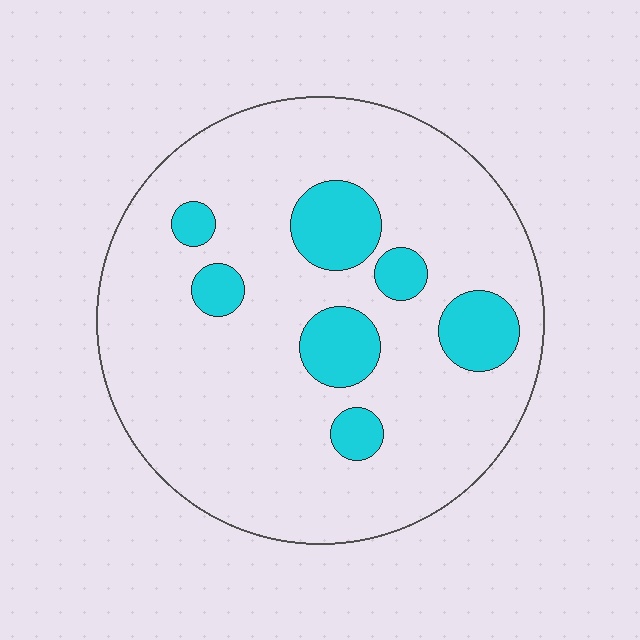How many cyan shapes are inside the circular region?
7.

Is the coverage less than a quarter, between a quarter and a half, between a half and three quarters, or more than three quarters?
Less than a quarter.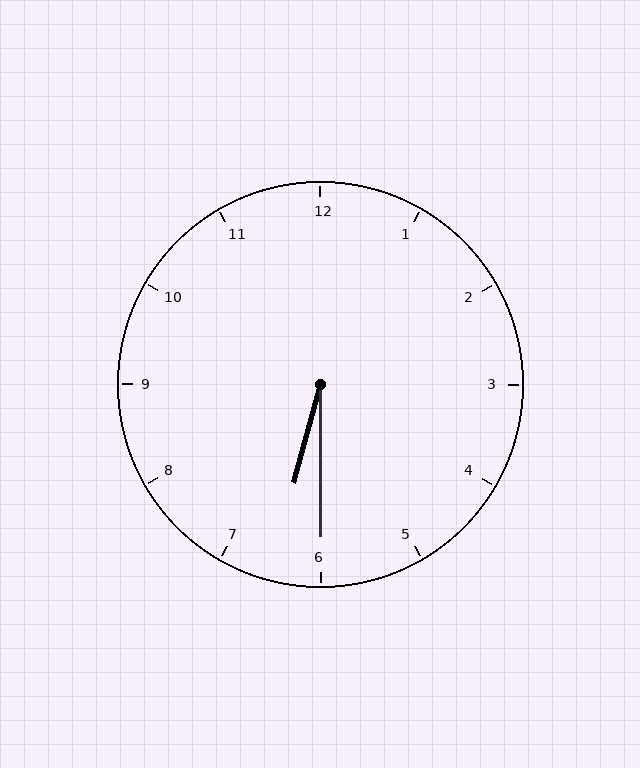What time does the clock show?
6:30.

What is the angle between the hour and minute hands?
Approximately 15 degrees.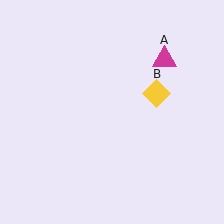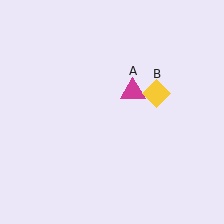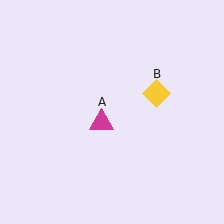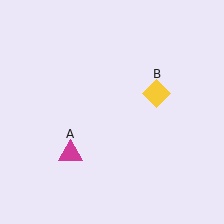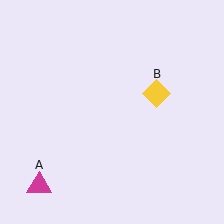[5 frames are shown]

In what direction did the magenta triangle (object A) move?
The magenta triangle (object A) moved down and to the left.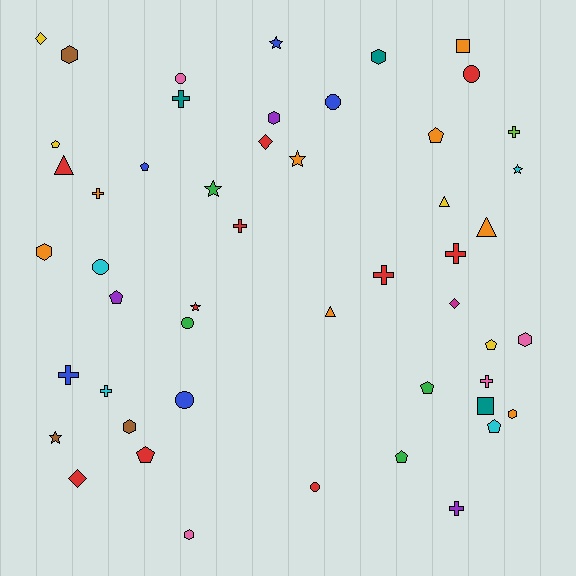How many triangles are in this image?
There are 4 triangles.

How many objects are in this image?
There are 50 objects.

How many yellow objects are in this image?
There are 4 yellow objects.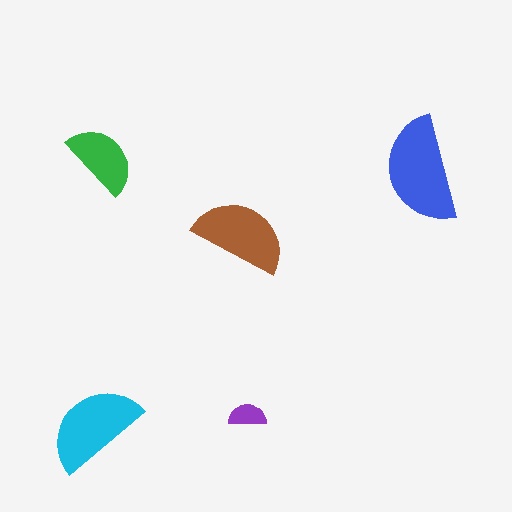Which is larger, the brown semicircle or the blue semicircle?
The blue one.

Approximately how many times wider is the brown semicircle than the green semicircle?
About 1.5 times wider.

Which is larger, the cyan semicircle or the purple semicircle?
The cyan one.